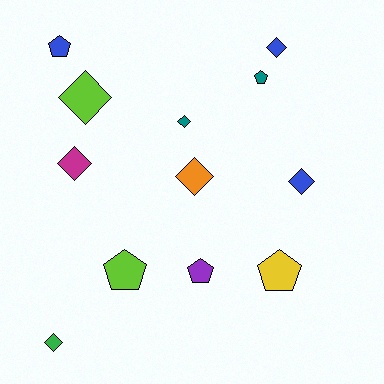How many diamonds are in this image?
There are 7 diamonds.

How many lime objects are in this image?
There are 2 lime objects.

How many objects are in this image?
There are 12 objects.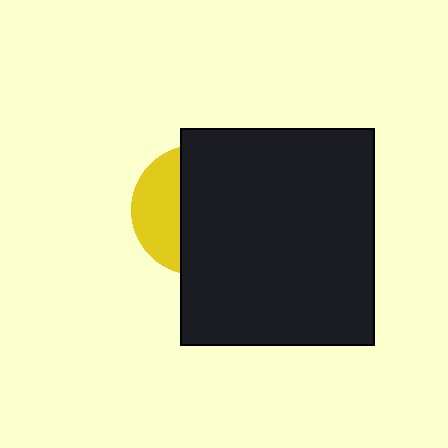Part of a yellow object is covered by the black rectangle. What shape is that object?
It is a circle.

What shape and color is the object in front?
The object in front is a black rectangle.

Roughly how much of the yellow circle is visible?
A small part of it is visible (roughly 34%).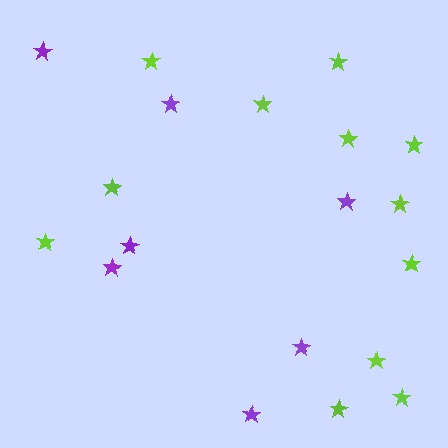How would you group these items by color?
There are 2 groups: one group of purple stars (7) and one group of lime stars (12).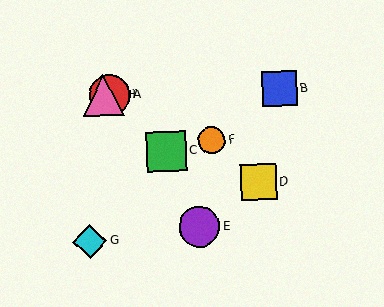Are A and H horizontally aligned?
Yes, both are at y≈95.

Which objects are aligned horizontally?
Objects A, B, H are aligned horizontally.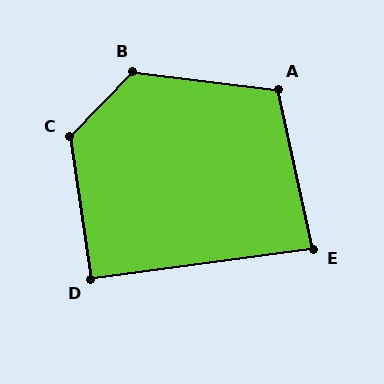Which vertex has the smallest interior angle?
E, at approximately 85 degrees.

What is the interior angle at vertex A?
Approximately 109 degrees (obtuse).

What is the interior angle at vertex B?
Approximately 127 degrees (obtuse).